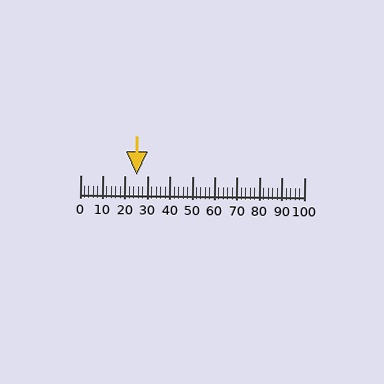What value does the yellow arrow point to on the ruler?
The yellow arrow points to approximately 25.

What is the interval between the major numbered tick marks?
The major tick marks are spaced 10 units apart.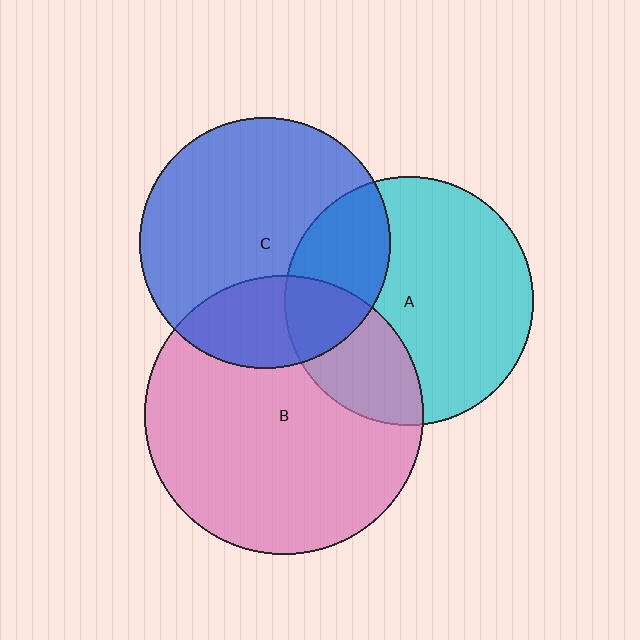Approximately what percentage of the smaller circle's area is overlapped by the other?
Approximately 25%.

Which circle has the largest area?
Circle B (pink).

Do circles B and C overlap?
Yes.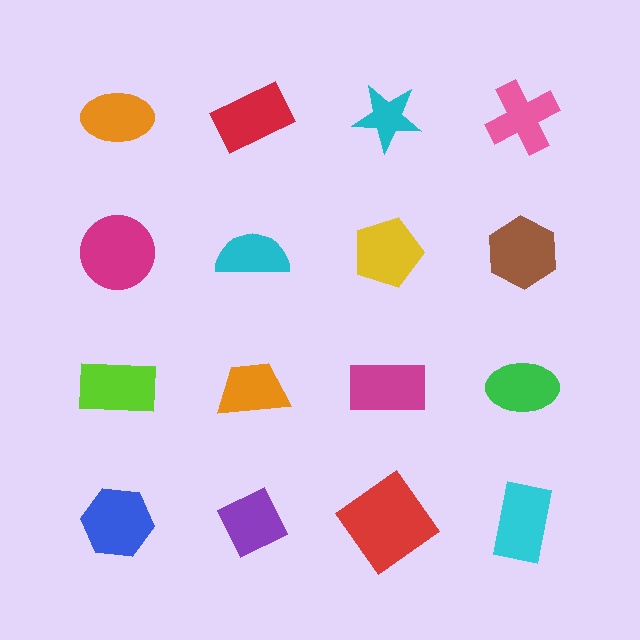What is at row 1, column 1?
An orange ellipse.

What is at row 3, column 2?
An orange trapezoid.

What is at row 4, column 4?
A cyan rectangle.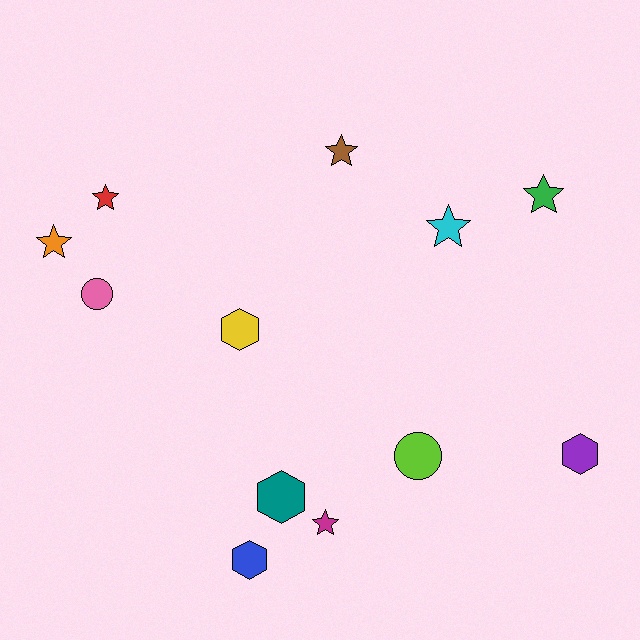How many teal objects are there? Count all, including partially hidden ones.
There is 1 teal object.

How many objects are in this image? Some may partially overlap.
There are 12 objects.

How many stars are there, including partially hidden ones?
There are 6 stars.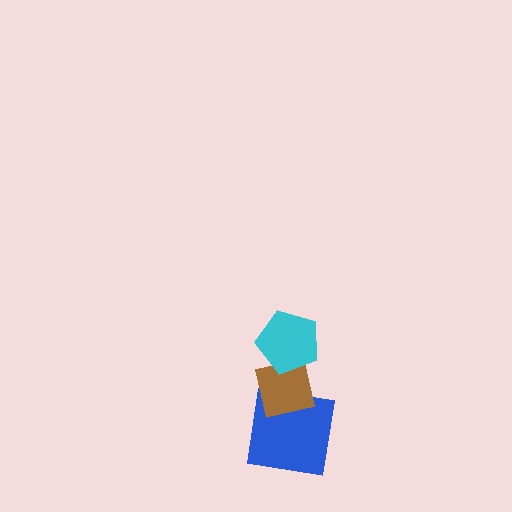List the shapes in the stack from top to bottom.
From top to bottom: the cyan pentagon, the brown square, the blue square.